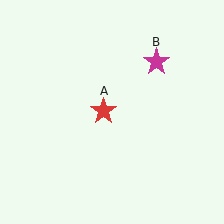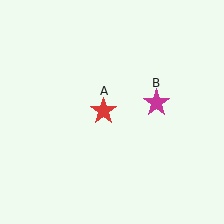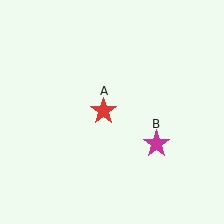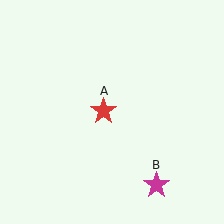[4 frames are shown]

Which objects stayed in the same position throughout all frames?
Red star (object A) remained stationary.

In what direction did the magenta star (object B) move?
The magenta star (object B) moved down.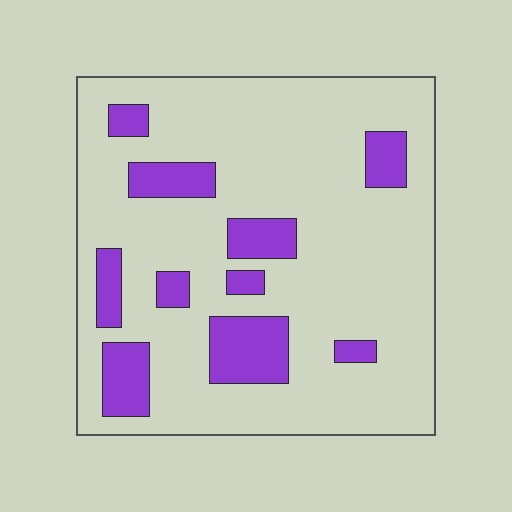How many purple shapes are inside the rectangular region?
10.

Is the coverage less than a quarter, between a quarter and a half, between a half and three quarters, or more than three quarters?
Less than a quarter.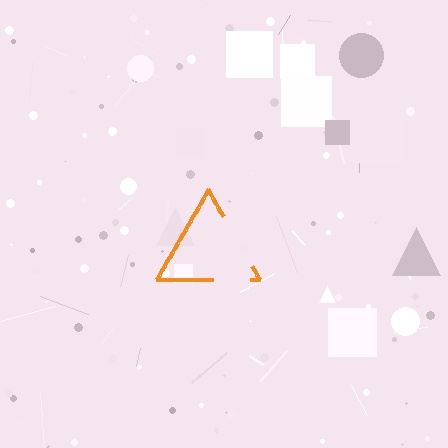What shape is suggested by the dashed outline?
The dashed outline suggests a triangle.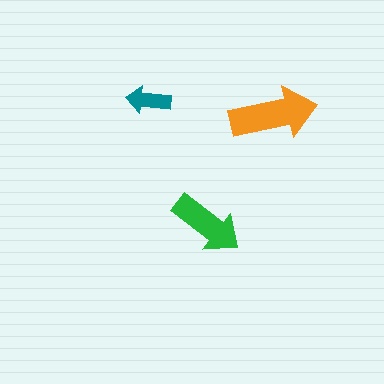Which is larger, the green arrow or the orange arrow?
The orange one.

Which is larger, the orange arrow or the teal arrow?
The orange one.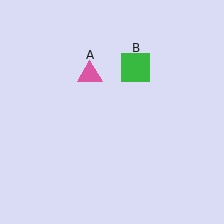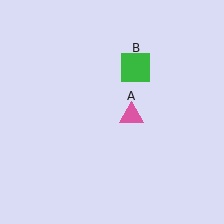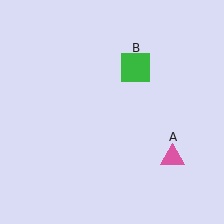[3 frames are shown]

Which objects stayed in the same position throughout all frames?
Green square (object B) remained stationary.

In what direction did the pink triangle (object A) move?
The pink triangle (object A) moved down and to the right.